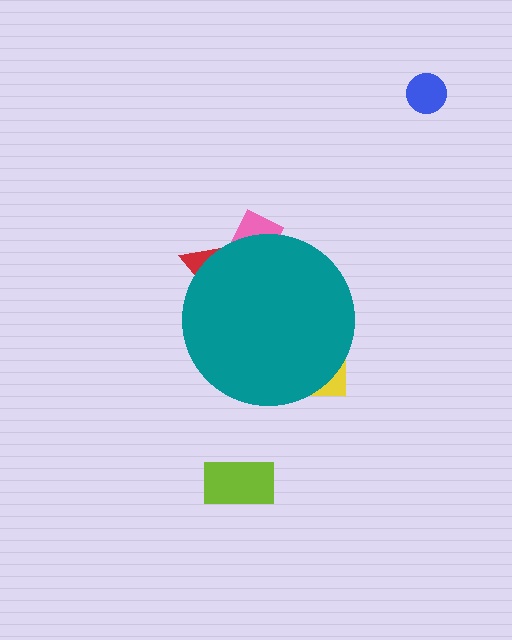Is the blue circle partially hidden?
No, the blue circle is fully visible.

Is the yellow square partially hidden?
Yes, the yellow square is partially hidden behind the teal circle.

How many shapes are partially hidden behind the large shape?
3 shapes are partially hidden.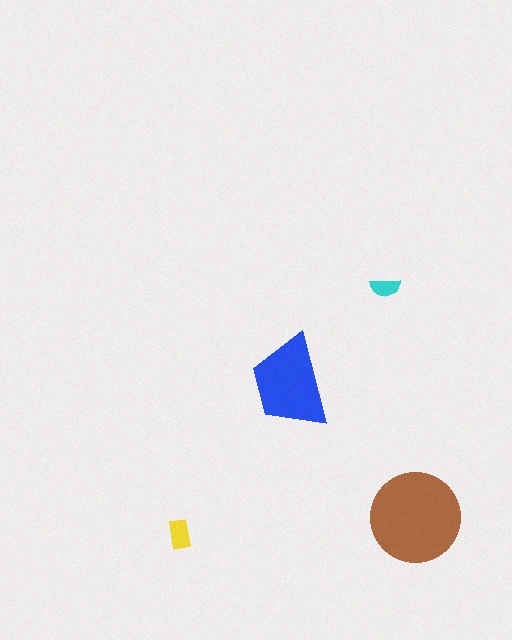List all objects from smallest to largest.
The cyan semicircle, the yellow rectangle, the blue trapezoid, the brown circle.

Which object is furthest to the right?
The brown circle is rightmost.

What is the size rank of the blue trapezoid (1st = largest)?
2nd.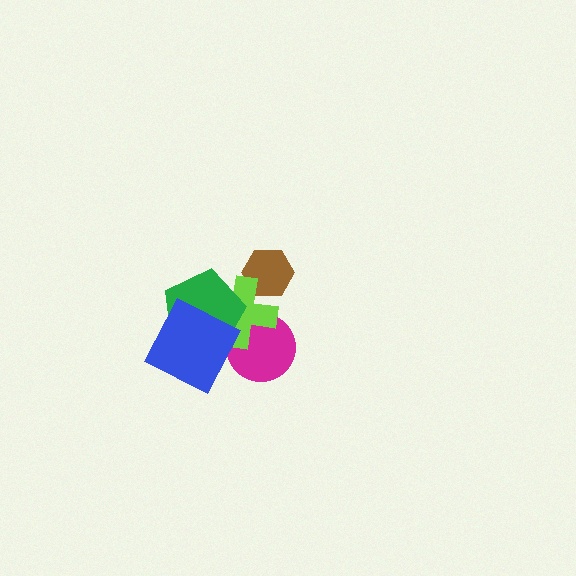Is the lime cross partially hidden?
Yes, it is partially covered by another shape.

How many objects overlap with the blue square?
2 objects overlap with the blue square.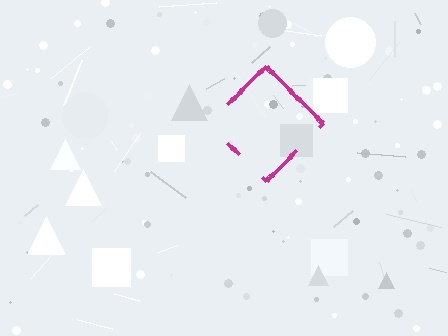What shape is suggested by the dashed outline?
The dashed outline suggests a diamond.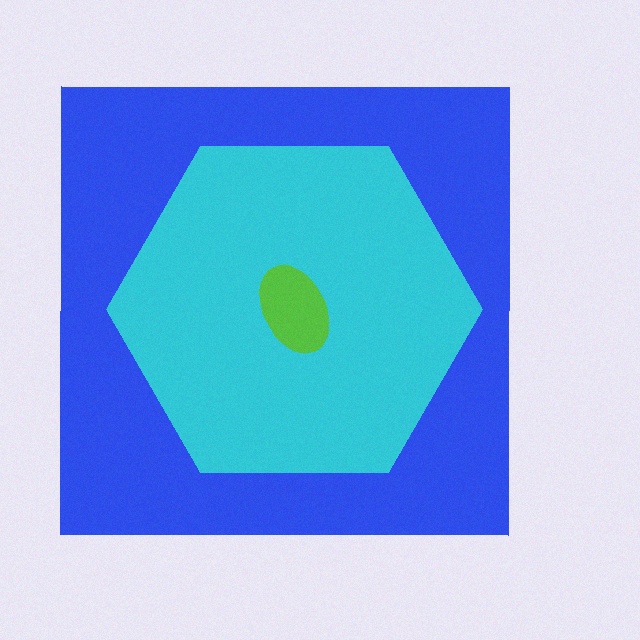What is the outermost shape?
The blue square.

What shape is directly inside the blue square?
The cyan hexagon.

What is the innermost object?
The lime ellipse.